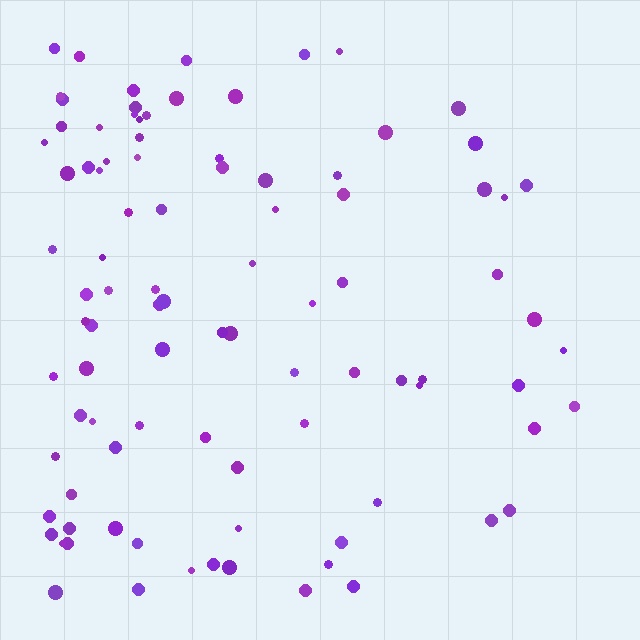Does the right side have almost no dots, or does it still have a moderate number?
Still a moderate number, just noticeably fewer than the left.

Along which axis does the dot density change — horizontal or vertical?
Horizontal.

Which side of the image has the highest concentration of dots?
The left.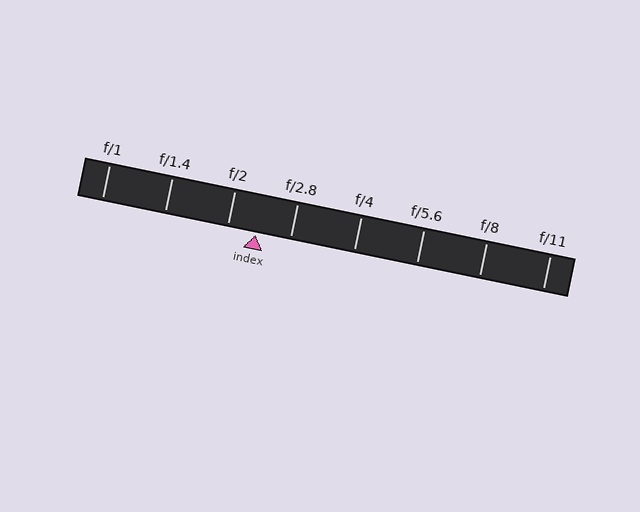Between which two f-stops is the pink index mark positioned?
The index mark is between f/2 and f/2.8.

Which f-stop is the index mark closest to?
The index mark is closest to f/2.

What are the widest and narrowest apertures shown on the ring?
The widest aperture shown is f/1 and the narrowest is f/11.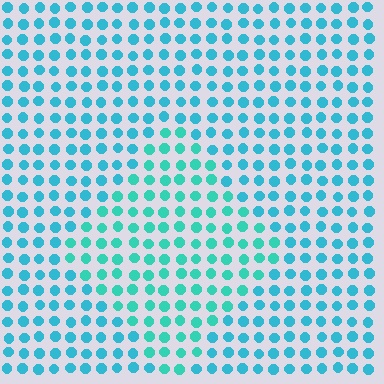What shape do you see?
I see a diamond.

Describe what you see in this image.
The image is filled with small cyan elements in a uniform arrangement. A diamond-shaped region is visible where the elements are tinted to a slightly different hue, forming a subtle color boundary.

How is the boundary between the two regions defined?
The boundary is defined purely by a slight shift in hue (about 21 degrees). Spacing, size, and orientation are identical on both sides.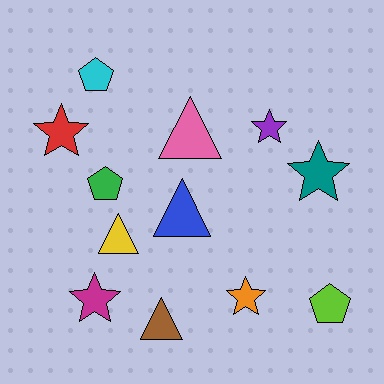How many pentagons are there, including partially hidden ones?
There are 3 pentagons.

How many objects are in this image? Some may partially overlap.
There are 12 objects.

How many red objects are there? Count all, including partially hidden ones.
There is 1 red object.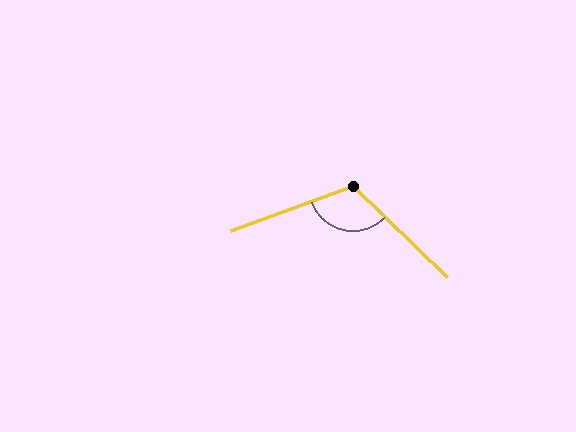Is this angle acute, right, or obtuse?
It is obtuse.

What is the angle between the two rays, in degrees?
Approximately 116 degrees.